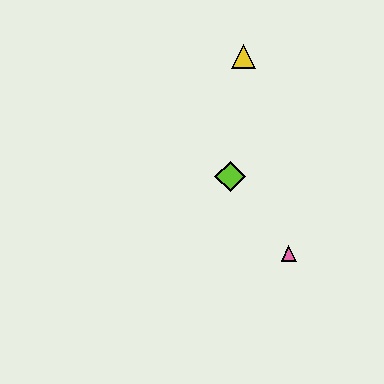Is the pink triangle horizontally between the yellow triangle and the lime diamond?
No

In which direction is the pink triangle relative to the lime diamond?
The pink triangle is below the lime diamond.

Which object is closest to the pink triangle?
The lime diamond is closest to the pink triangle.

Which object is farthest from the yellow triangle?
The pink triangle is farthest from the yellow triangle.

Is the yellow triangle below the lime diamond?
No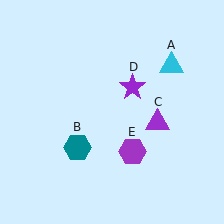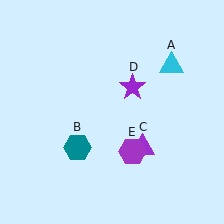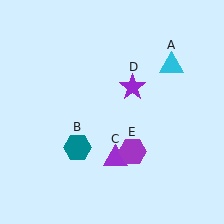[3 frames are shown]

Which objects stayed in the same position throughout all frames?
Cyan triangle (object A) and teal hexagon (object B) and purple star (object D) and purple hexagon (object E) remained stationary.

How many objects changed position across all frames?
1 object changed position: purple triangle (object C).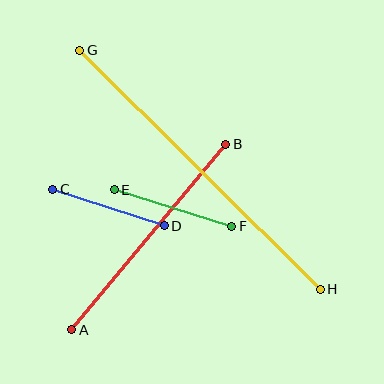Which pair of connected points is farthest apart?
Points G and H are farthest apart.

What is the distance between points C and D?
The distance is approximately 117 pixels.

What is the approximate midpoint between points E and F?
The midpoint is at approximately (173, 208) pixels.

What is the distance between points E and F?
The distance is approximately 123 pixels.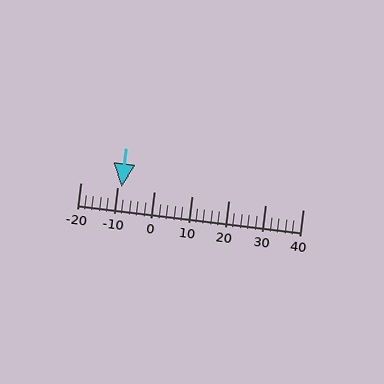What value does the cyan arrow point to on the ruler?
The cyan arrow points to approximately -9.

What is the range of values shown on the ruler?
The ruler shows values from -20 to 40.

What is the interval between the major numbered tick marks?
The major tick marks are spaced 10 units apart.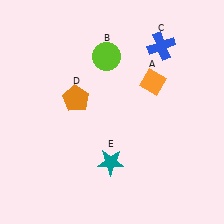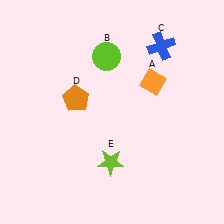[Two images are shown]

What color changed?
The star (E) changed from teal in Image 1 to lime in Image 2.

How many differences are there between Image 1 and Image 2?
There is 1 difference between the two images.